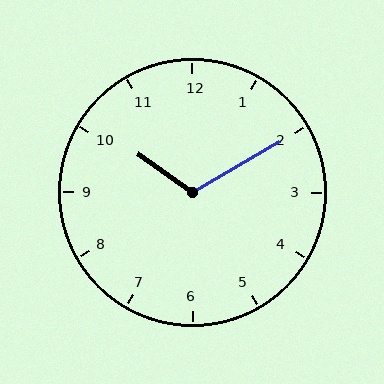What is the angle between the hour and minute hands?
Approximately 115 degrees.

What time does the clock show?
10:10.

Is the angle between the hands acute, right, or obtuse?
It is obtuse.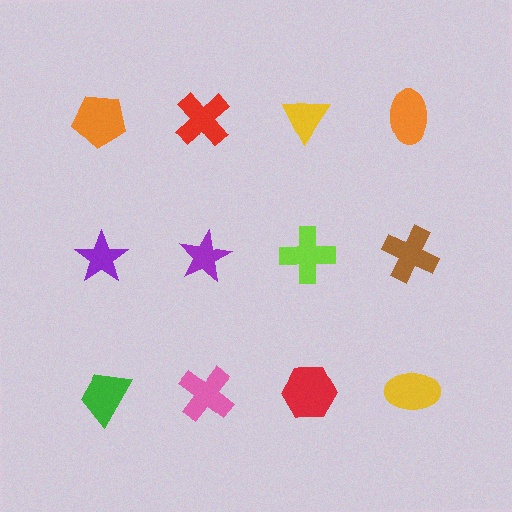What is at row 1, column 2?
A red cross.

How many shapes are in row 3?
4 shapes.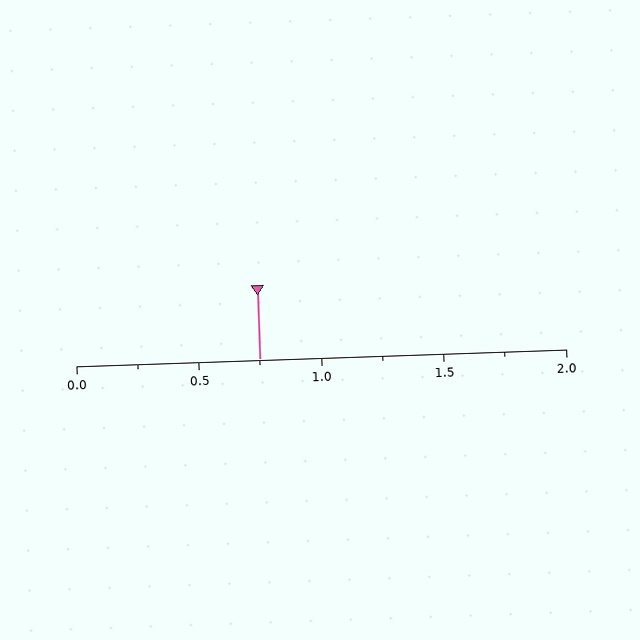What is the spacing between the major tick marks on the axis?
The major ticks are spaced 0.5 apart.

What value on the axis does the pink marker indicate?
The marker indicates approximately 0.75.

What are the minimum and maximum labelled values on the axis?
The axis runs from 0.0 to 2.0.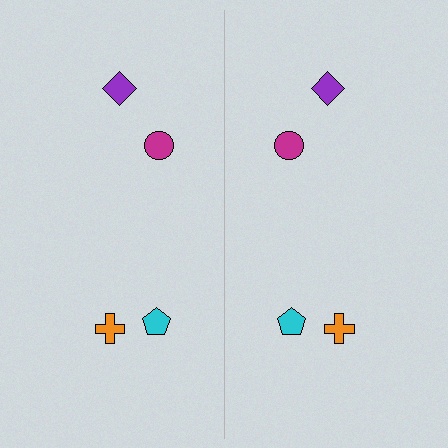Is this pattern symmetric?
Yes, this pattern has bilateral (reflection) symmetry.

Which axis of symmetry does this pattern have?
The pattern has a vertical axis of symmetry running through the center of the image.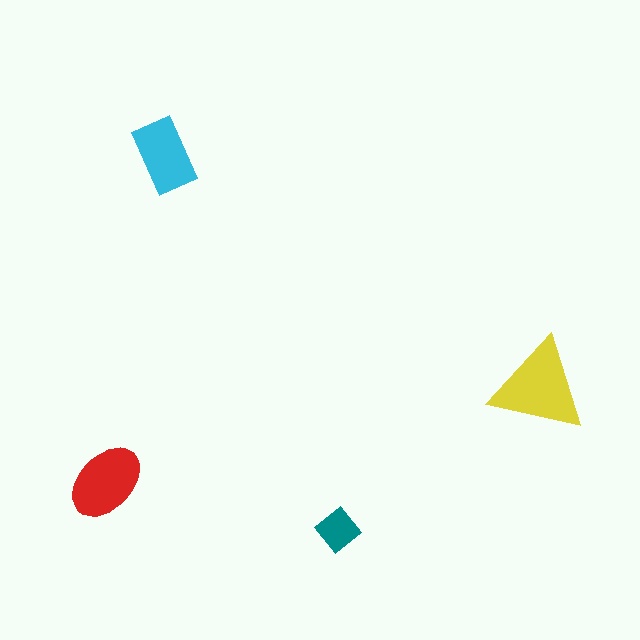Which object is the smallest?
The teal diamond.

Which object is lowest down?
The teal diamond is bottommost.